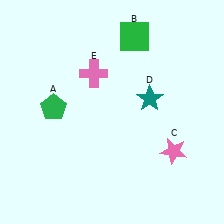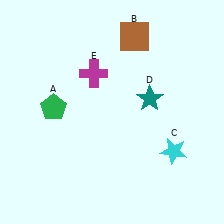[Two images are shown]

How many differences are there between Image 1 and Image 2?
There are 3 differences between the two images.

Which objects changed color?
B changed from green to brown. C changed from pink to cyan. E changed from pink to magenta.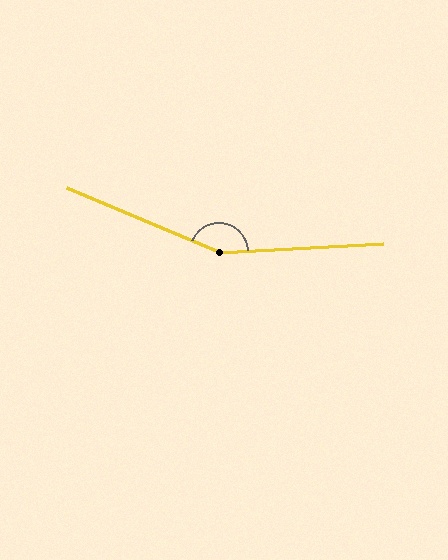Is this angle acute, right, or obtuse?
It is obtuse.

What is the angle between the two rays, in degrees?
Approximately 154 degrees.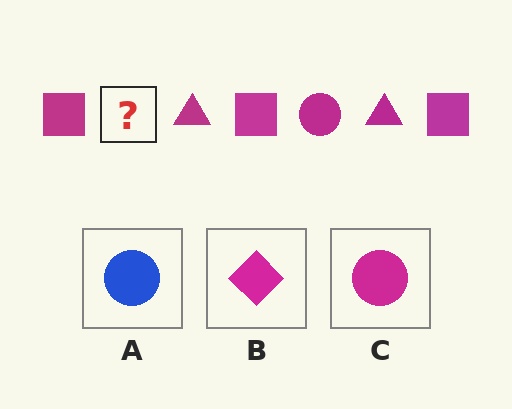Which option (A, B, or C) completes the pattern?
C.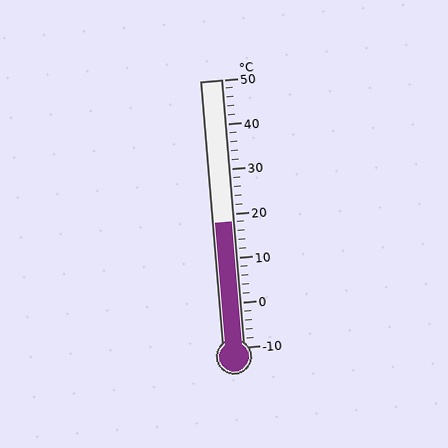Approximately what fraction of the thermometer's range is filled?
The thermometer is filled to approximately 45% of its range.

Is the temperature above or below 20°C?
The temperature is below 20°C.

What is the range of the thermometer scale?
The thermometer scale ranges from -10°C to 50°C.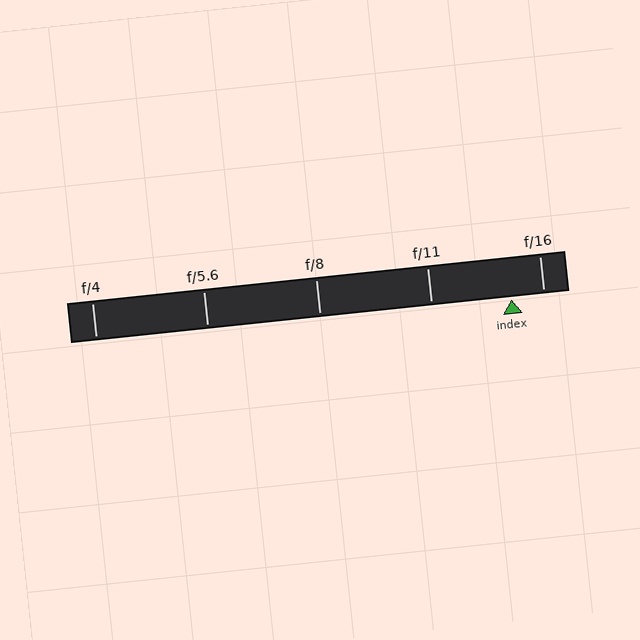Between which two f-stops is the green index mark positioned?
The index mark is between f/11 and f/16.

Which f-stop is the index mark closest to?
The index mark is closest to f/16.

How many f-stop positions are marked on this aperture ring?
There are 5 f-stop positions marked.